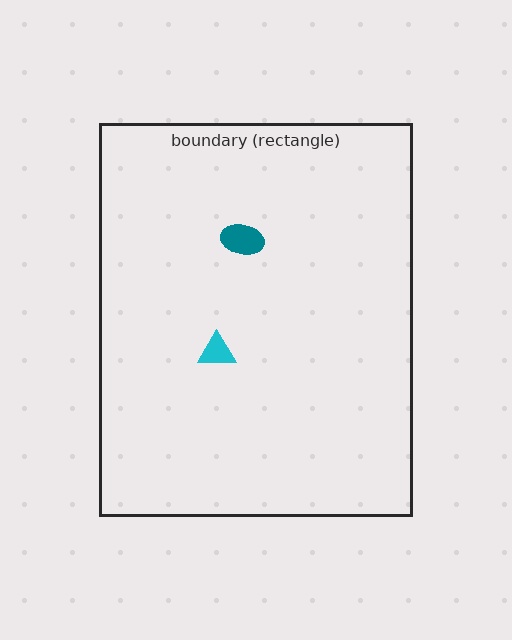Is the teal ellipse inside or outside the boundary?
Inside.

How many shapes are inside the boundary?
2 inside, 0 outside.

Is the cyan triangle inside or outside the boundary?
Inside.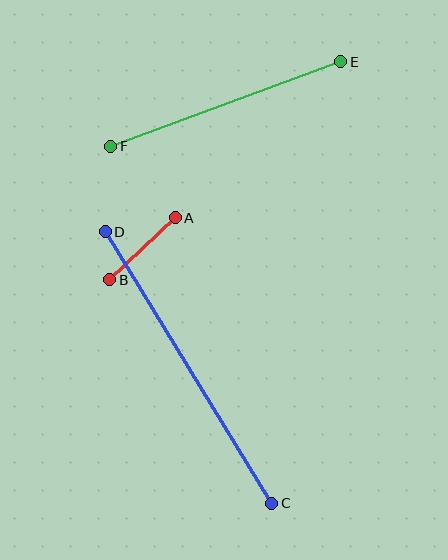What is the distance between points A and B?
The distance is approximately 90 pixels.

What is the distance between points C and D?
The distance is approximately 319 pixels.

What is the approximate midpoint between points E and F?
The midpoint is at approximately (226, 104) pixels.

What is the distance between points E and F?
The distance is approximately 245 pixels.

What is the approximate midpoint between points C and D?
The midpoint is at approximately (189, 367) pixels.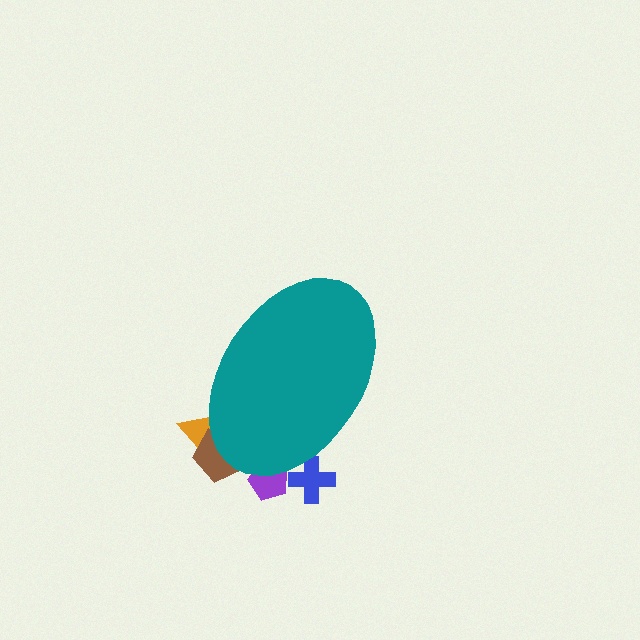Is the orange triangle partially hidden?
Yes, the orange triangle is partially hidden behind the teal ellipse.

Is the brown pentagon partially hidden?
Yes, the brown pentagon is partially hidden behind the teal ellipse.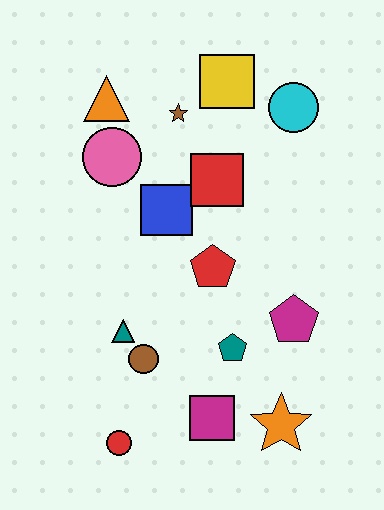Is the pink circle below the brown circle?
No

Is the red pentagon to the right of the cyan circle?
No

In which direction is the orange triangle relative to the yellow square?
The orange triangle is to the left of the yellow square.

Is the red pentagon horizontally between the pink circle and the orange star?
Yes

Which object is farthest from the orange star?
The orange triangle is farthest from the orange star.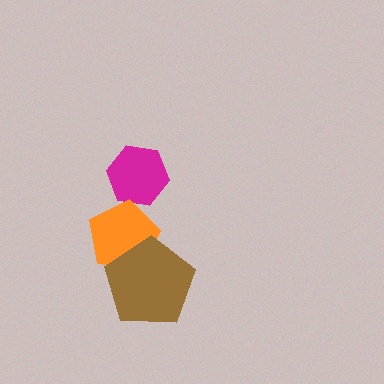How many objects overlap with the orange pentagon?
1 object overlaps with the orange pentagon.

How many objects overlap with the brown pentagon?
1 object overlaps with the brown pentagon.